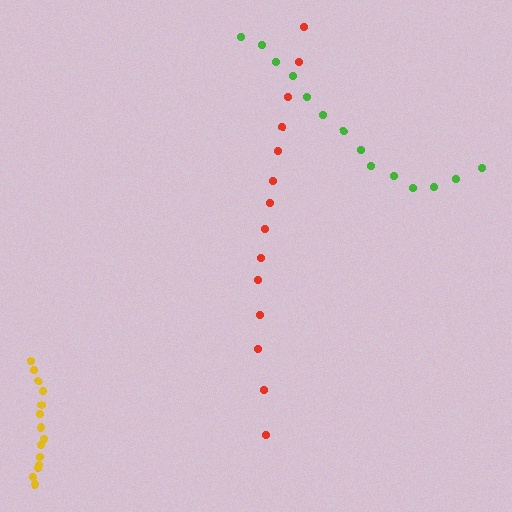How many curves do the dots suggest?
There are 3 distinct paths.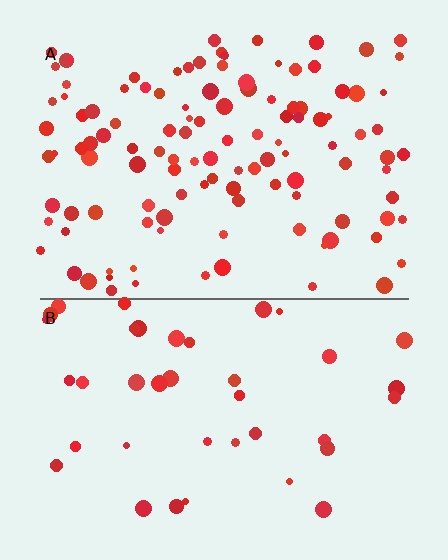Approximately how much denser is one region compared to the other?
Approximately 2.9× — region A over region B.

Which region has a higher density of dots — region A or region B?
A (the top).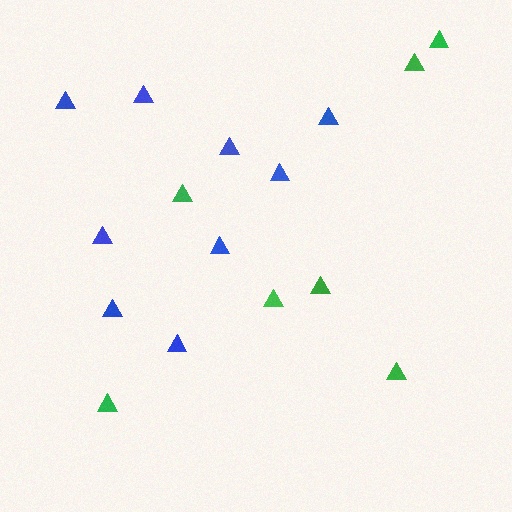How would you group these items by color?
There are 2 groups: one group of green triangles (7) and one group of blue triangles (9).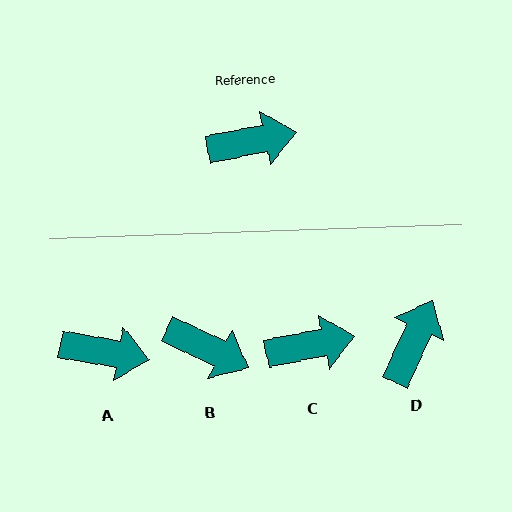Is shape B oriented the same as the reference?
No, it is off by about 37 degrees.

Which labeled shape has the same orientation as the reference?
C.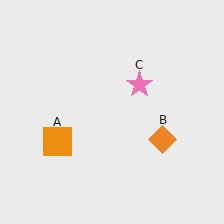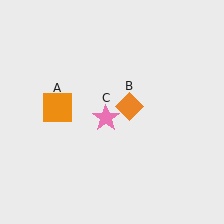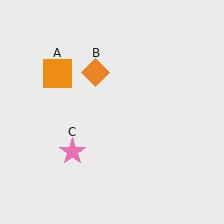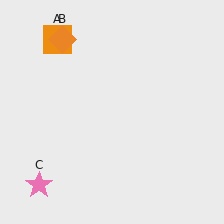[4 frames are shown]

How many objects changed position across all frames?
3 objects changed position: orange square (object A), orange diamond (object B), pink star (object C).